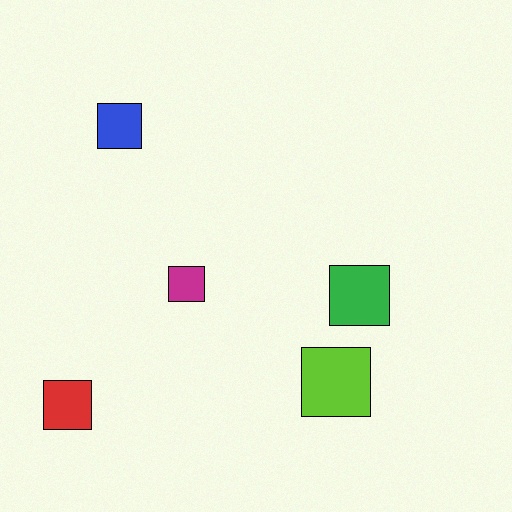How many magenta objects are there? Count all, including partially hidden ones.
There is 1 magenta object.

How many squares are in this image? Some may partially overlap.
There are 5 squares.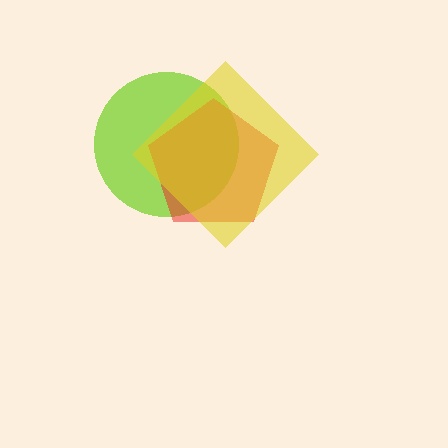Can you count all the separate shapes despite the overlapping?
Yes, there are 3 separate shapes.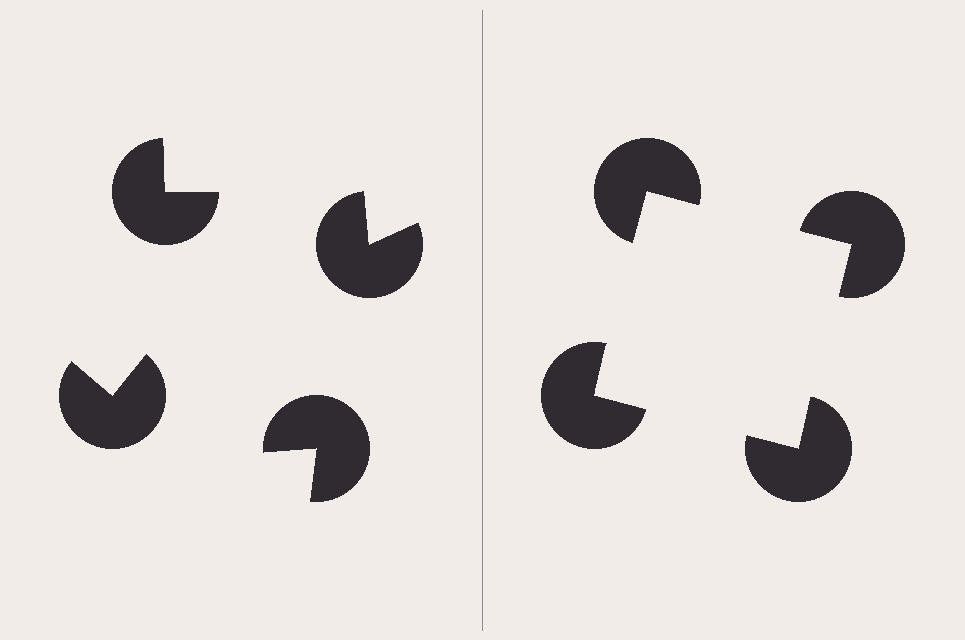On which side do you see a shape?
An illusory square appears on the right side. On the left side the wedge cuts are rotated, so no coherent shape forms.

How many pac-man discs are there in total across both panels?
8 — 4 on each side.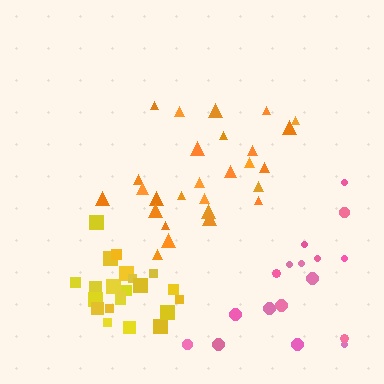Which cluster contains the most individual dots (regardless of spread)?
Orange (27).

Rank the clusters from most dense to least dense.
yellow, orange, pink.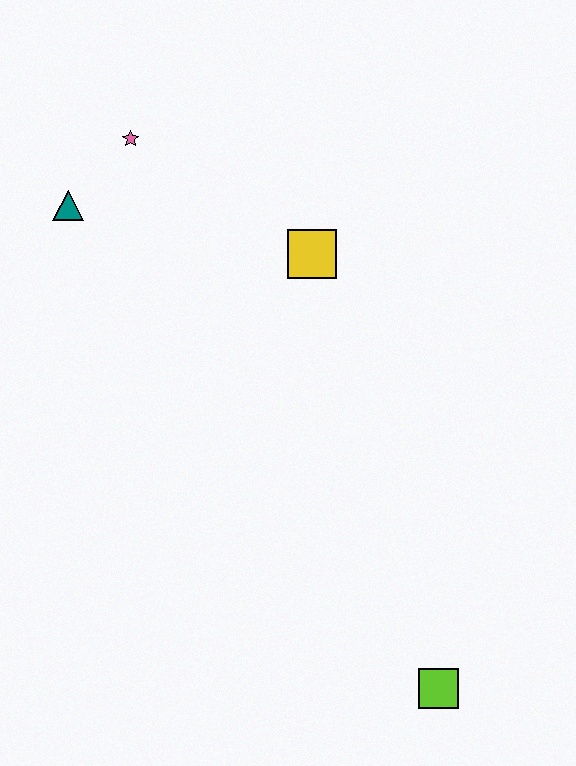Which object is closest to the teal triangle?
The pink star is closest to the teal triangle.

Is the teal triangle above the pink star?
No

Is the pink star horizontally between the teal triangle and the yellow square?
Yes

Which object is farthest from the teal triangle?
The lime square is farthest from the teal triangle.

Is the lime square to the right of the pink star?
Yes